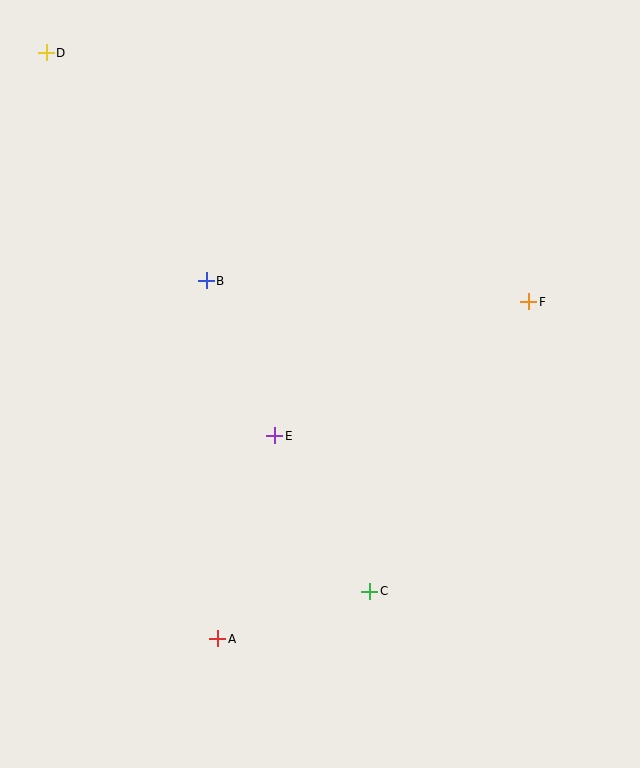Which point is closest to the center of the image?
Point E at (275, 436) is closest to the center.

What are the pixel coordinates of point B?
Point B is at (206, 281).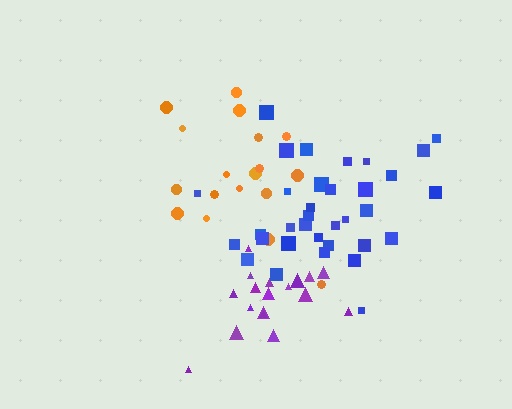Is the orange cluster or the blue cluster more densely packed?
Blue.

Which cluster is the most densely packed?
Purple.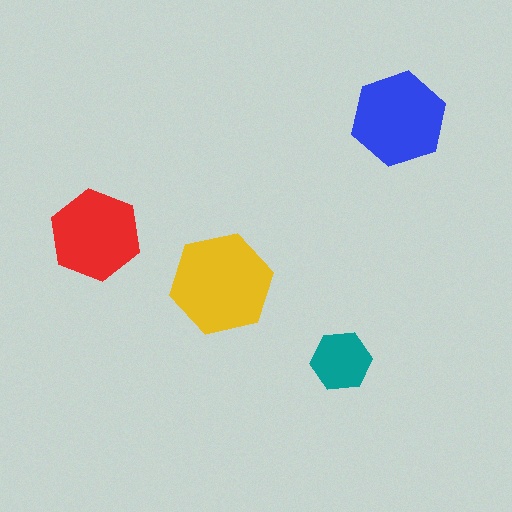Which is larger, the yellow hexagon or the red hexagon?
The yellow one.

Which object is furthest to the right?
The blue hexagon is rightmost.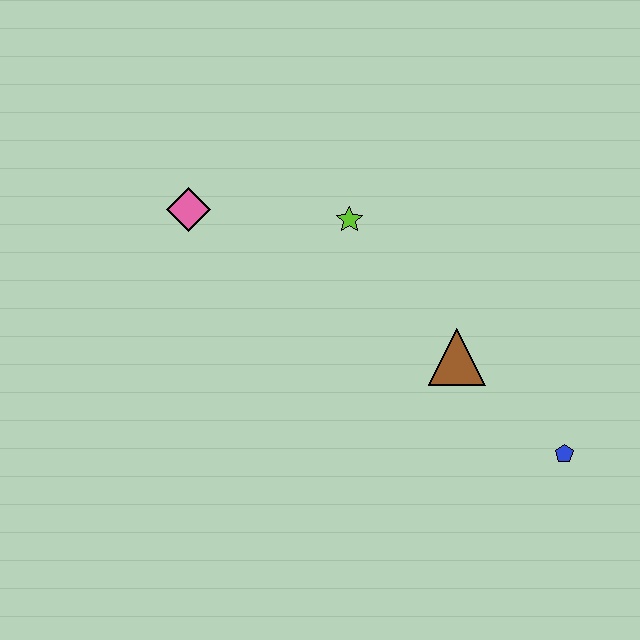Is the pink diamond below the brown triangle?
No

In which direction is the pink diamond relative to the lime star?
The pink diamond is to the left of the lime star.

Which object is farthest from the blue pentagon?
The pink diamond is farthest from the blue pentagon.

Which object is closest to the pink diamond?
The lime star is closest to the pink diamond.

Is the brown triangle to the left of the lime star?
No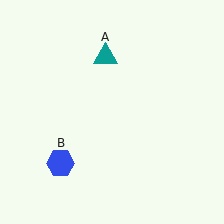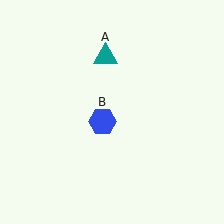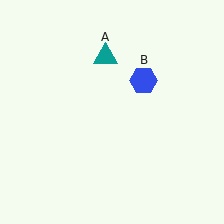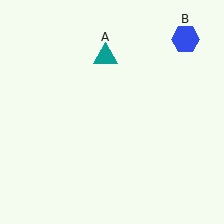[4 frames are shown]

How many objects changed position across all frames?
1 object changed position: blue hexagon (object B).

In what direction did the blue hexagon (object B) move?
The blue hexagon (object B) moved up and to the right.